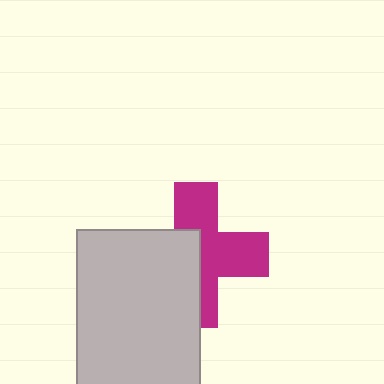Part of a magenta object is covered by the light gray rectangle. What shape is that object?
It is a cross.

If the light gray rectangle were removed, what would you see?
You would see the complete magenta cross.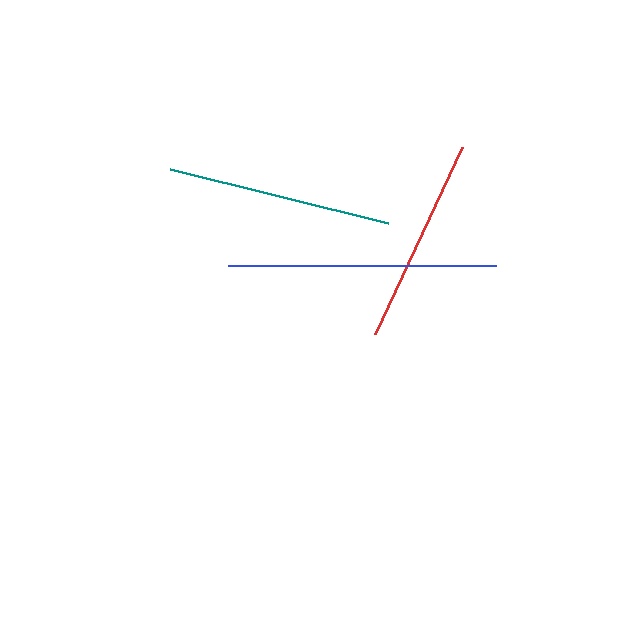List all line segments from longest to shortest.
From longest to shortest: blue, teal, red.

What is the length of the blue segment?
The blue segment is approximately 269 pixels long.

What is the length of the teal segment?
The teal segment is approximately 225 pixels long.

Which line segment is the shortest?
The red line is the shortest at approximately 206 pixels.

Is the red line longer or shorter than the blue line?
The blue line is longer than the red line.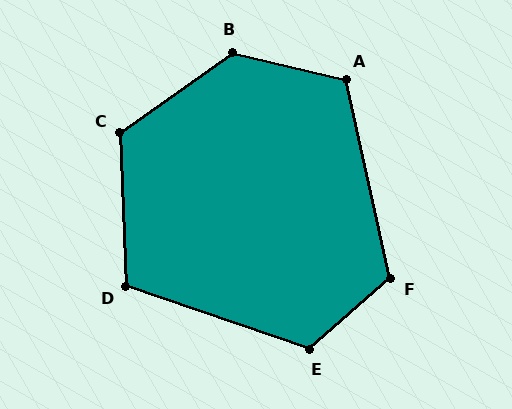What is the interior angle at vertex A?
Approximately 116 degrees (obtuse).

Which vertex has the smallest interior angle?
D, at approximately 111 degrees.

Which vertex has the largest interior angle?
B, at approximately 131 degrees.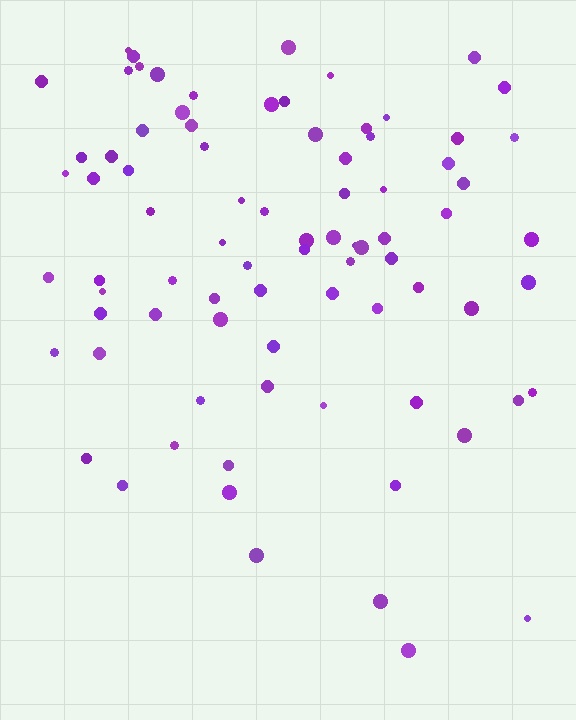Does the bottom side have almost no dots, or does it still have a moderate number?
Still a moderate number, just noticeably fewer than the top.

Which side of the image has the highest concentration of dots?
The top.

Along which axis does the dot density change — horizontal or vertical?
Vertical.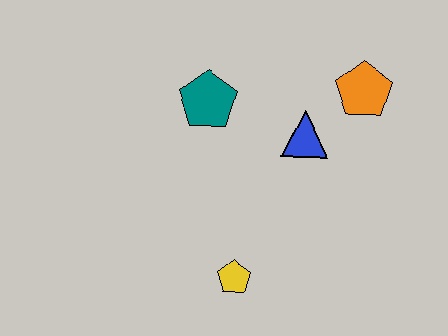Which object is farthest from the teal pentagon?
The yellow pentagon is farthest from the teal pentagon.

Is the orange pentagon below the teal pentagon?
No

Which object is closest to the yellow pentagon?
The blue triangle is closest to the yellow pentagon.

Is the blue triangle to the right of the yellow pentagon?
Yes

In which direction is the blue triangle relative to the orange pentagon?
The blue triangle is to the left of the orange pentagon.